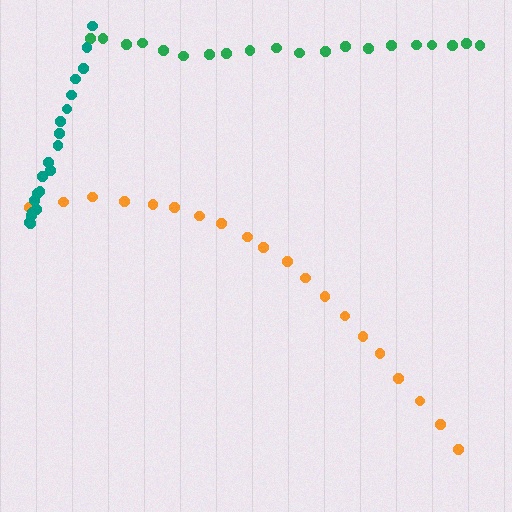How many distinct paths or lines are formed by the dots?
There are 3 distinct paths.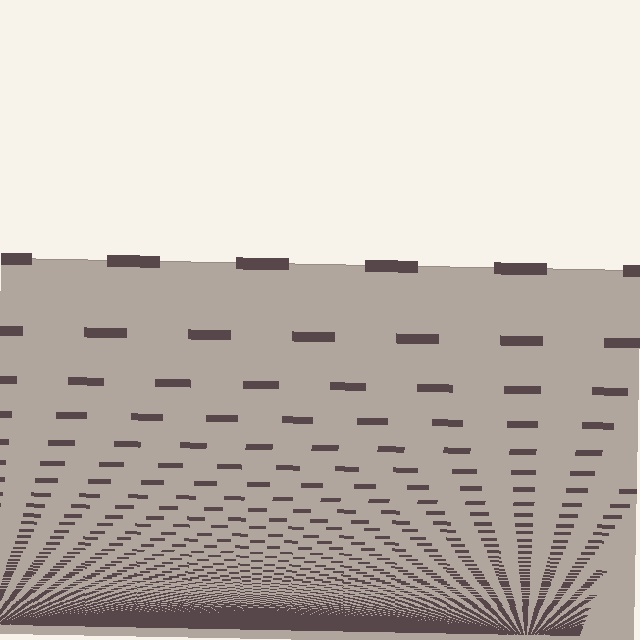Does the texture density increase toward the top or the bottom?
Density increases toward the bottom.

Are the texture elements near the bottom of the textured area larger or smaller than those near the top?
Smaller. The gradient is inverted — elements near the bottom are smaller and denser.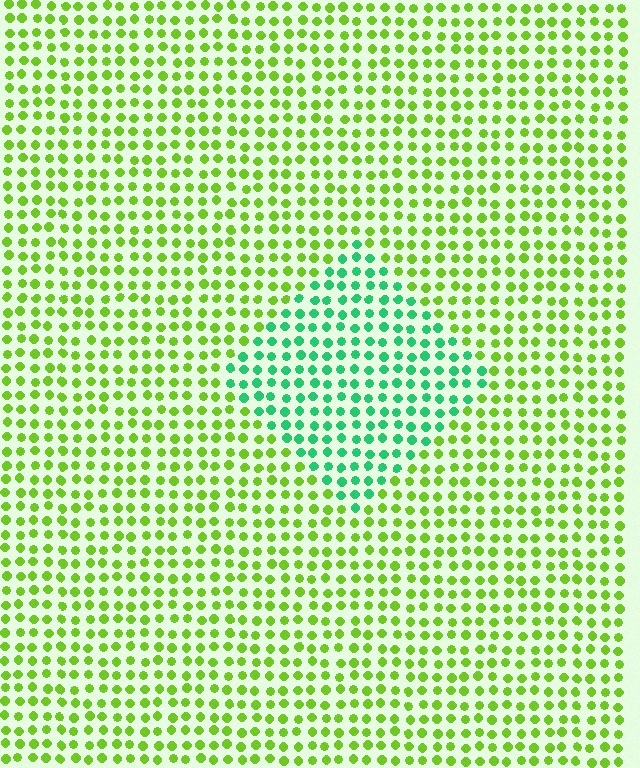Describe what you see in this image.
The image is filled with small lime elements in a uniform arrangement. A diamond-shaped region is visible where the elements are tinted to a slightly different hue, forming a subtle color boundary.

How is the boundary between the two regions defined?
The boundary is defined purely by a slight shift in hue (about 54 degrees). Spacing, size, and orientation are identical on both sides.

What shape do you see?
I see a diamond.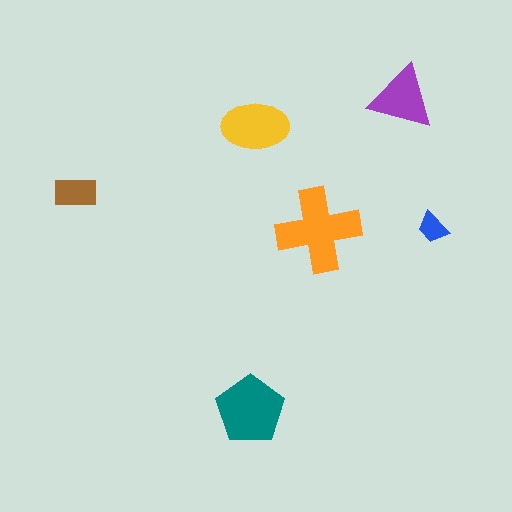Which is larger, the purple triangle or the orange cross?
The orange cross.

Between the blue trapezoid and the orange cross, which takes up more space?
The orange cross.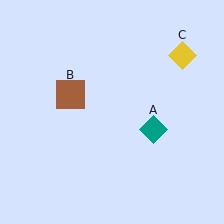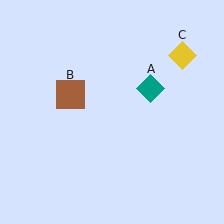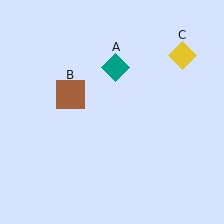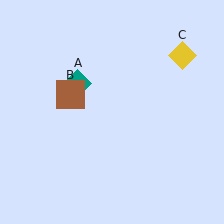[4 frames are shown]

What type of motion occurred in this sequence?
The teal diamond (object A) rotated counterclockwise around the center of the scene.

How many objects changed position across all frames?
1 object changed position: teal diamond (object A).